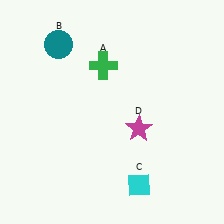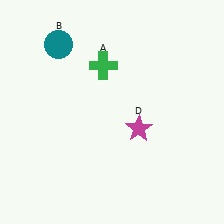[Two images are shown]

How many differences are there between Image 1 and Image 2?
There is 1 difference between the two images.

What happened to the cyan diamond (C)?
The cyan diamond (C) was removed in Image 2. It was in the bottom-right area of Image 1.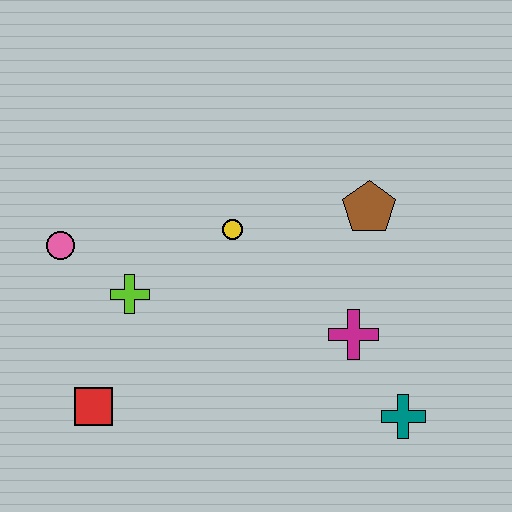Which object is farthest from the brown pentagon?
The red square is farthest from the brown pentagon.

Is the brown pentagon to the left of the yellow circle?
No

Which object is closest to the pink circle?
The lime cross is closest to the pink circle.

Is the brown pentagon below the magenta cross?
No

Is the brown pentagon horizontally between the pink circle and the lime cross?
No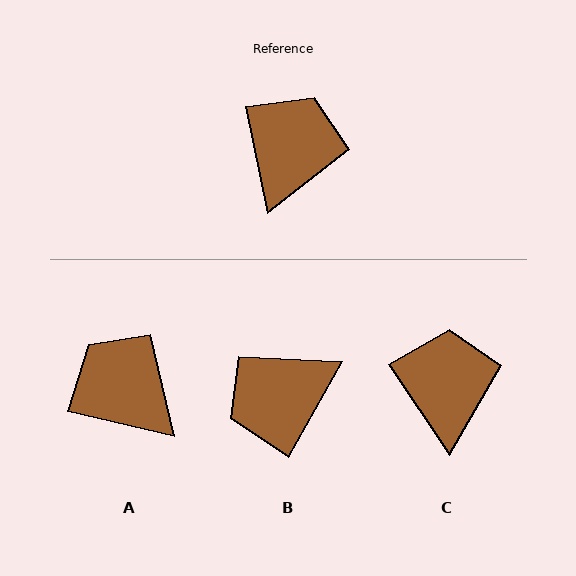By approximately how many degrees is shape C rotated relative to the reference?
Approximately 22 degrees counter-clockwise.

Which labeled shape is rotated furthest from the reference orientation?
B, about 139 degrees away.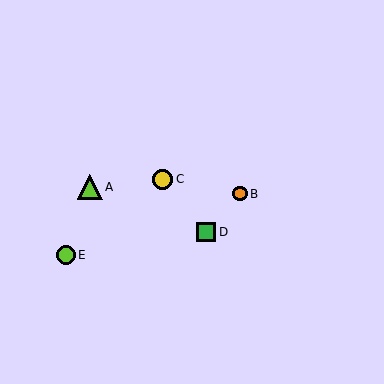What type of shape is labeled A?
Shape A is a lime triangle.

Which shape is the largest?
The lime triangle (labeled A) is the largest.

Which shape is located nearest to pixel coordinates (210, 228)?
The green square (labeled D) at (206, 232) is nearest to that location.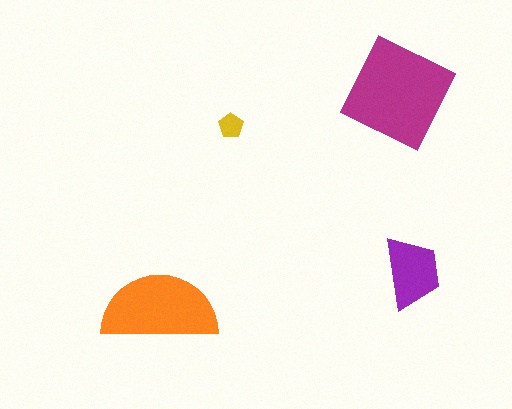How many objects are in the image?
There are 4 objects in the image.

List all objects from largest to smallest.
The magenta diamond, the orange semicircle, the purple trapezoid, the yellow pentagon.